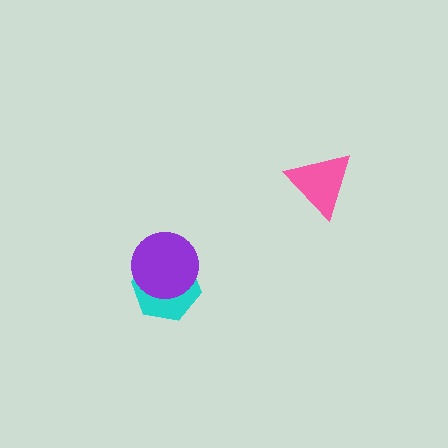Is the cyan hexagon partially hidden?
Yes, it is partially covered by another shape.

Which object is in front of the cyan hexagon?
The purple circle is in front of the cyan hexagon.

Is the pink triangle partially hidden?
No, no other shape covers it.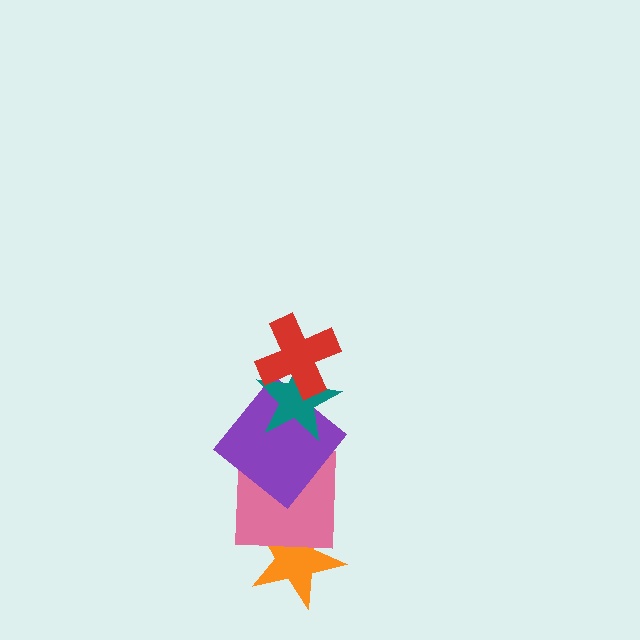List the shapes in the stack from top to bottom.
From top to bottom: the red cross, the teal star, the purple diamond, the pink square, the orange star.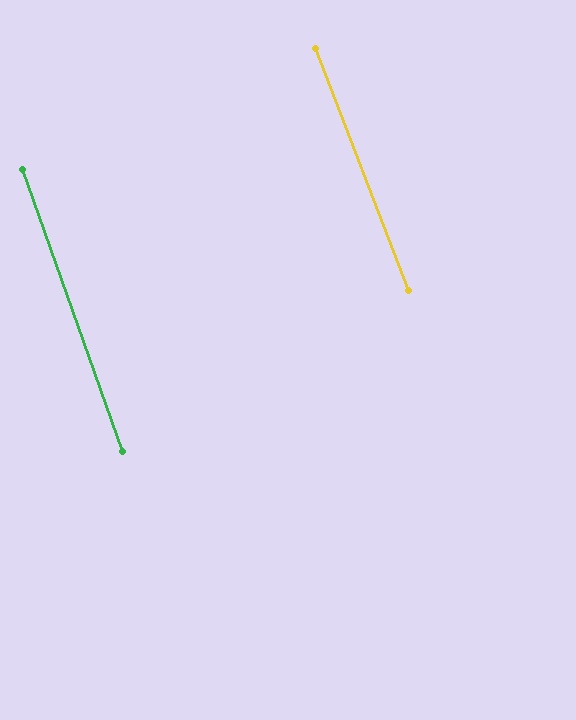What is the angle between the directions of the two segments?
Approximately 2 degrees.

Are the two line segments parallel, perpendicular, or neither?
Parallel — their directions differ by only 1.6°.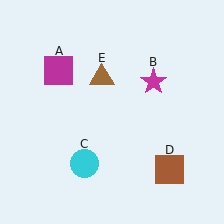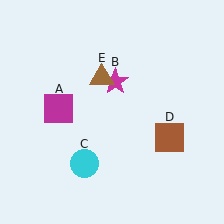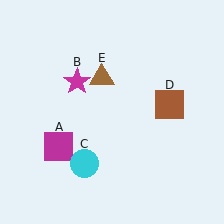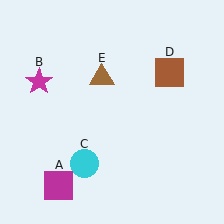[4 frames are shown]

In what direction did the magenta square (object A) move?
The magenta square (object A) moved down.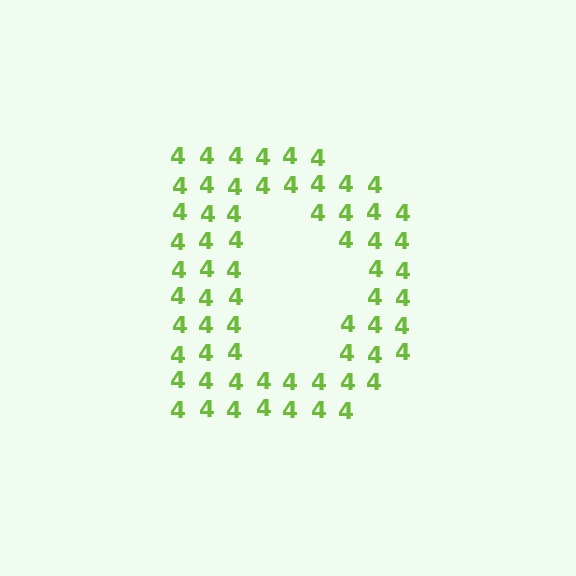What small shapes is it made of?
It is made of small digit 4's.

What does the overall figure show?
The overall figure shows the letter D.